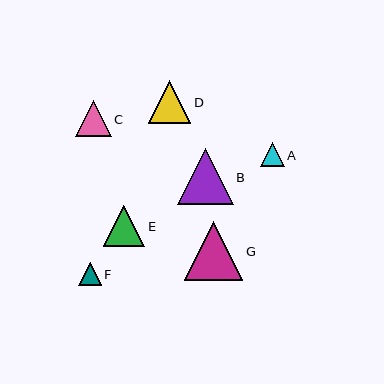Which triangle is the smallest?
Triangle F is the smallest with a size of approximately 22 pixels.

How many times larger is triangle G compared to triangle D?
Triangle G is approximately 1.4 times the size of triangle D.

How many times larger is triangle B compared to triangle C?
Triangle B is approximately 1.6 times the size of triangle C.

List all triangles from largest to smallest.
From largest to smallest: G, B, D, E, C, A, F.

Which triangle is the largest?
Triangle G is the largest with a size of approximately 58 pixels.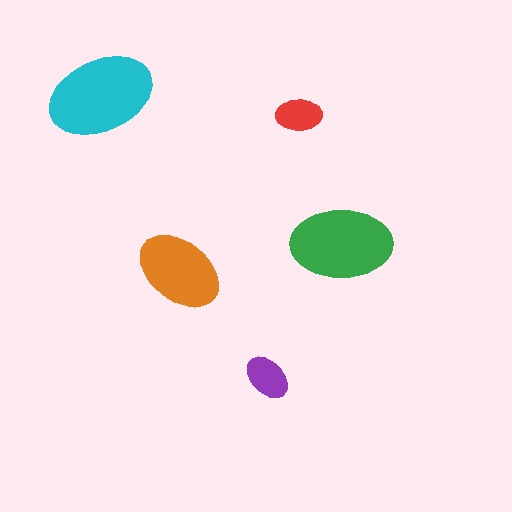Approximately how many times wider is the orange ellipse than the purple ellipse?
About 2 times wider.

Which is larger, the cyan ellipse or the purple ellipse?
The cyan one.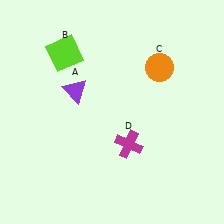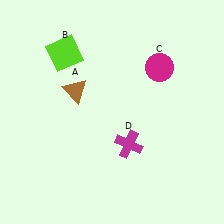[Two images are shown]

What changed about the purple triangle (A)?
In Image 1, A is purple. In Image 2, it changed to brown.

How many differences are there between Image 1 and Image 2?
There are 2 differences between the two images.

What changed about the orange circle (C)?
In Image 1, C is orange. In Image 2, it changed to magenta.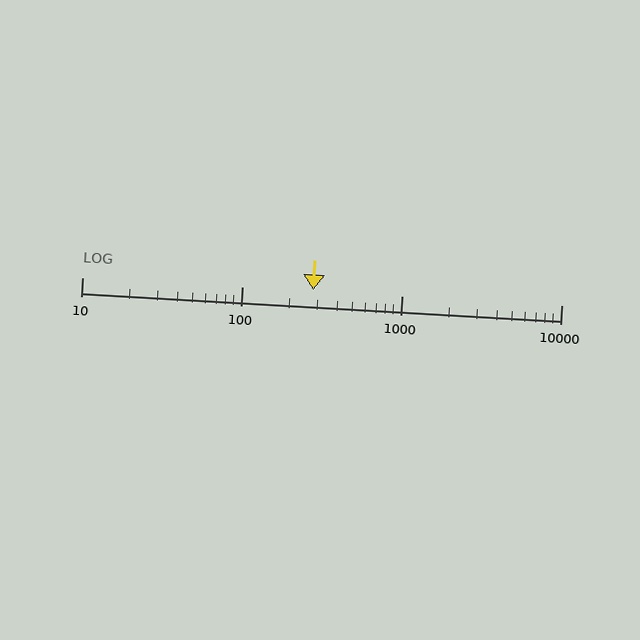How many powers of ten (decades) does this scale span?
The scale spans 3 decades, from 10 to 10000.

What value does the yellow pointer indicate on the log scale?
The pointer indicates approximately 280.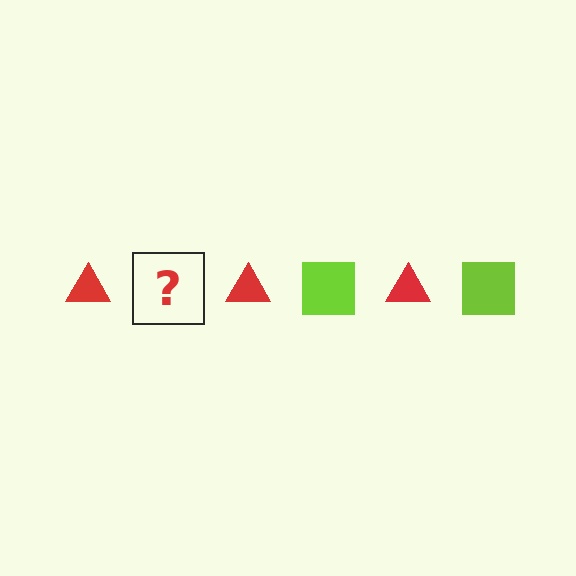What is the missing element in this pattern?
The missing element is a lime square.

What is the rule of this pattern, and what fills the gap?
The rule is that the pattern alternates between red triangle and lime square. The gap should be filled with a lime square.